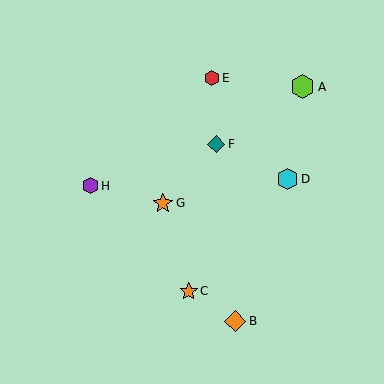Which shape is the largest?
The lime hexagon (labeled A) is the largest.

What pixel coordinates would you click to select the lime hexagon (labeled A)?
Click at (303, 87) to select the lime hexagon A.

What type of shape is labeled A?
Shape A is a lime hexagon.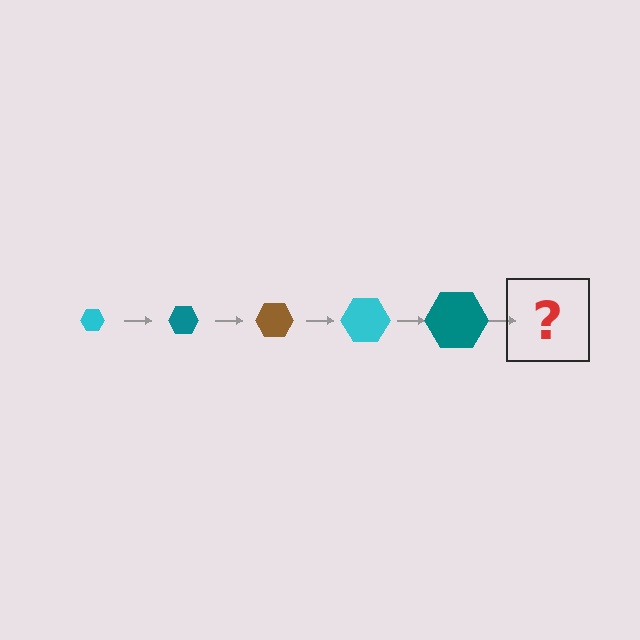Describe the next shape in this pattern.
It should be a brown hexagon, larger than the previous one.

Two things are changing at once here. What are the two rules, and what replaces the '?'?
The two rules are that the hexagon grows larger each step and the color cycles through cyan, teal, and brown. The '?' should be a brown hexagon, larger than the previous one.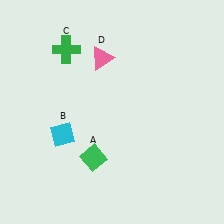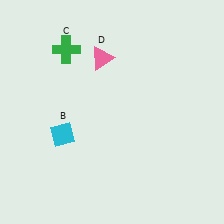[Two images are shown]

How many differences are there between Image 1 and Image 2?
There is 1 difference between the two images.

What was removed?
The green diamond (A) was removed in Image 2.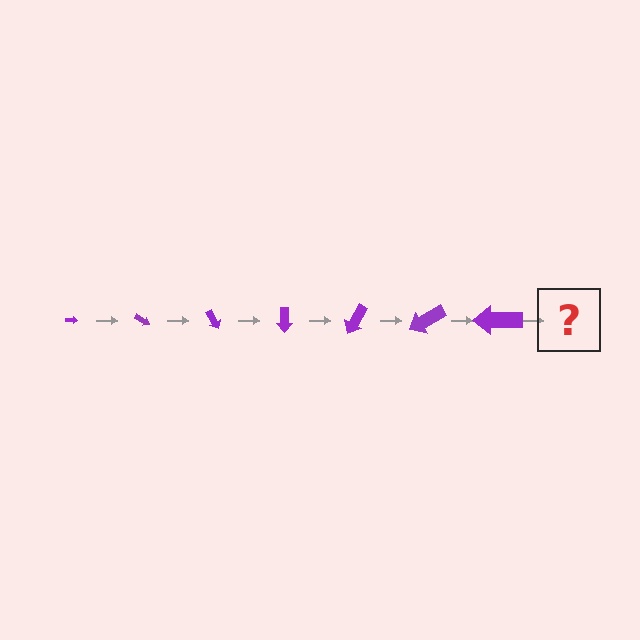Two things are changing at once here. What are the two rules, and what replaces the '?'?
The two rules are that the arrow grows larger each step and it rotates 30 degrees each step. The '?' should be an arrow, larger than the previous one and rotated 210 degrees from the start.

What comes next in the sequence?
The next element should be an arrow, larger than the previous one and rotated 210 degrees from the start.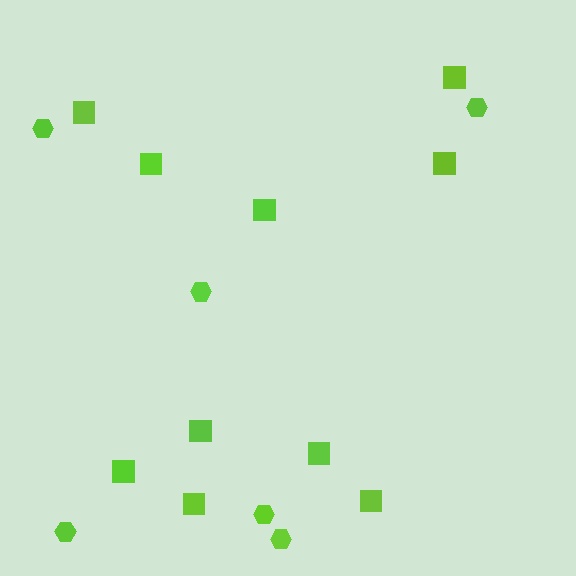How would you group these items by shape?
There are 2 groups: one group of squares (10) and one group of hexagons (6).